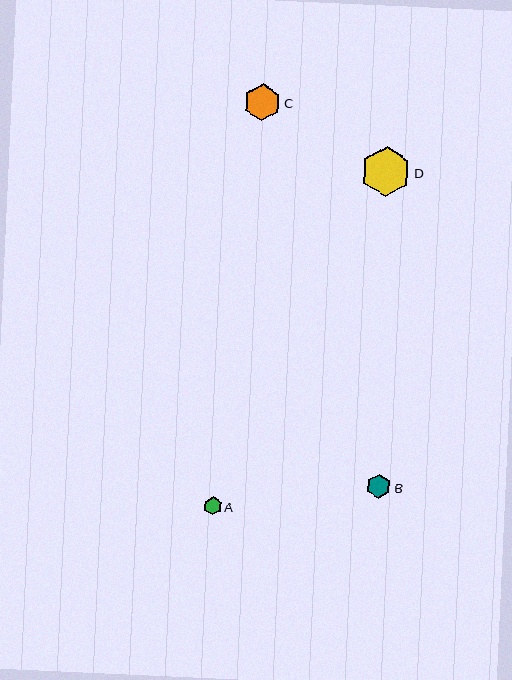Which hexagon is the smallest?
Hexagon A is the smallest with a size of approximately 18 pixels.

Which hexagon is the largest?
Hexagon D is the largest with a size of approximately 50 pixels.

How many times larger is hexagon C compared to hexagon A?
Hexagon C is approximately 2.1 times the size of hexagon A.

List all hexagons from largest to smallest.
From largest to smallest: D, C, B, A.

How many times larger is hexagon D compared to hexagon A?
Hexagon D is approximately 2.8 times the size of hexagon A.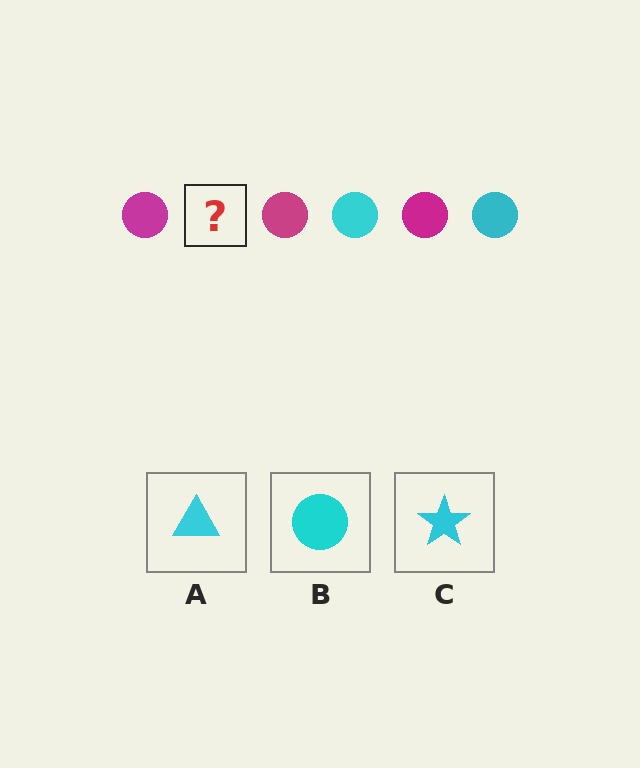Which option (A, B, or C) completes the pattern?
B.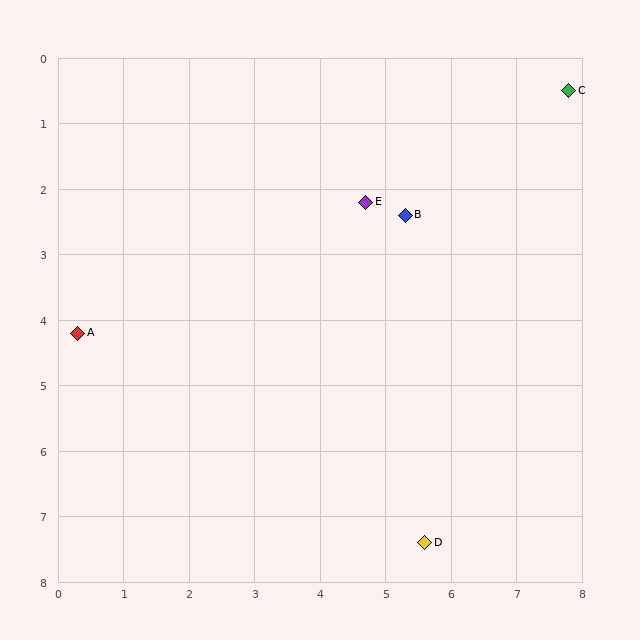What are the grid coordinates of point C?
Point C is at approximately (7.8, 0.5).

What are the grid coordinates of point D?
Point D is at approximately (5.6, 7.4).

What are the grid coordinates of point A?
Point A is at approximately (0.3, 4.2).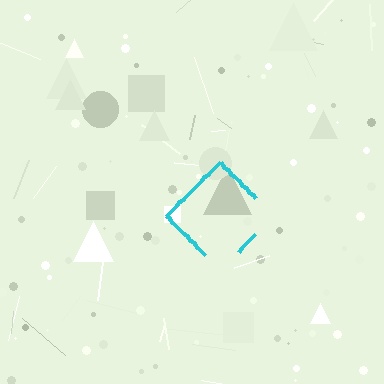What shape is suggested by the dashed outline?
The dashed outline suggests a diamond.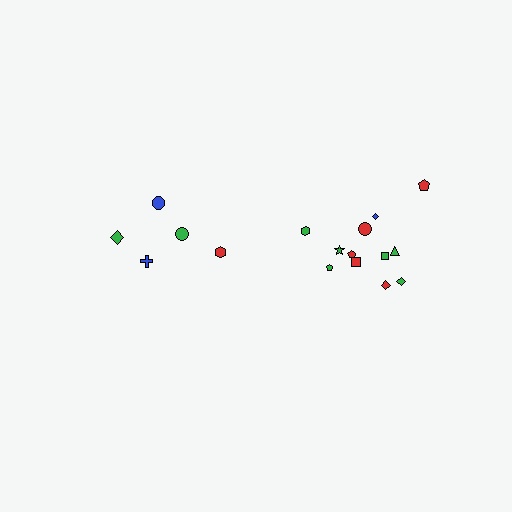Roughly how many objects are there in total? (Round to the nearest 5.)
Roughly 15 objects in total.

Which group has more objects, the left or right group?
The right group.